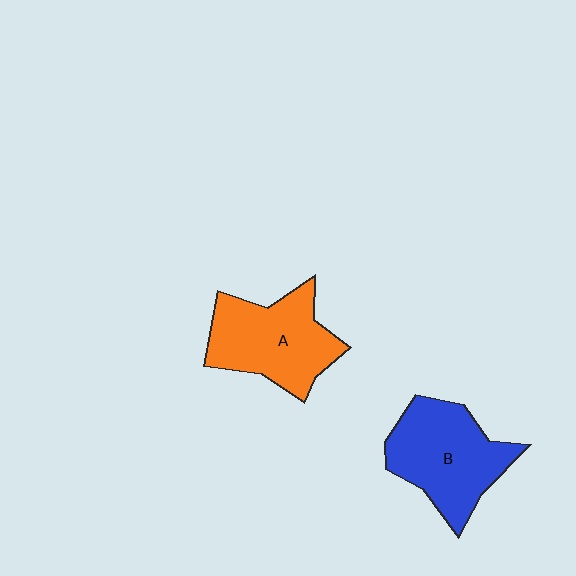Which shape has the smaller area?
Shape A (orange).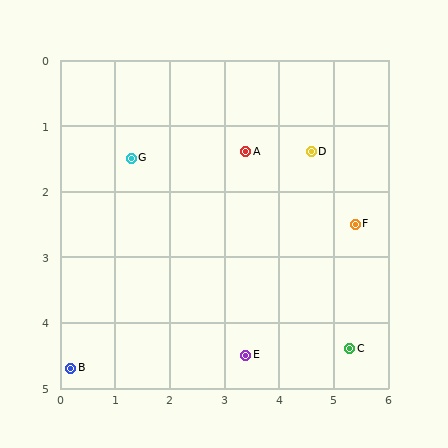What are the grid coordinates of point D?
Point D is at approximately (4.6, 1.4).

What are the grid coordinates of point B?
Point B is at approximately (0.2, 4.7).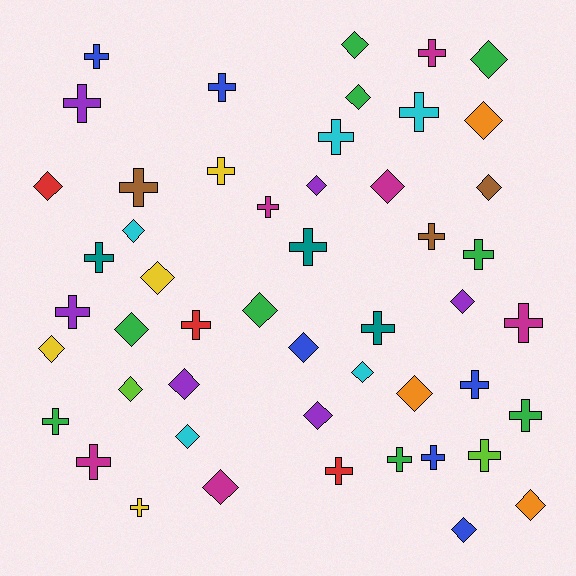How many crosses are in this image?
There are 26 crosses.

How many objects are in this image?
There are 50 objects.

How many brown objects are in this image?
There are 3 brown objects.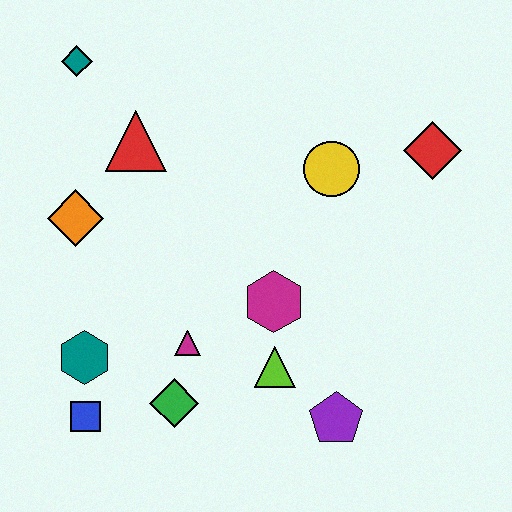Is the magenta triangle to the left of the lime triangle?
Yes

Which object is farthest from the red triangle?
The purple pentagon is farthest from the red triangle.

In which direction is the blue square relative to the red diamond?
The blue square is to the left of the red diamond.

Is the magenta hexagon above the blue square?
Yes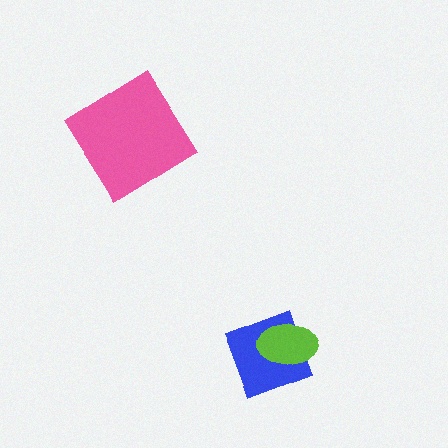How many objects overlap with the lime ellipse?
1 object overlaps with the lime ellipse.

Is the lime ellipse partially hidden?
No, no other shape covers it.